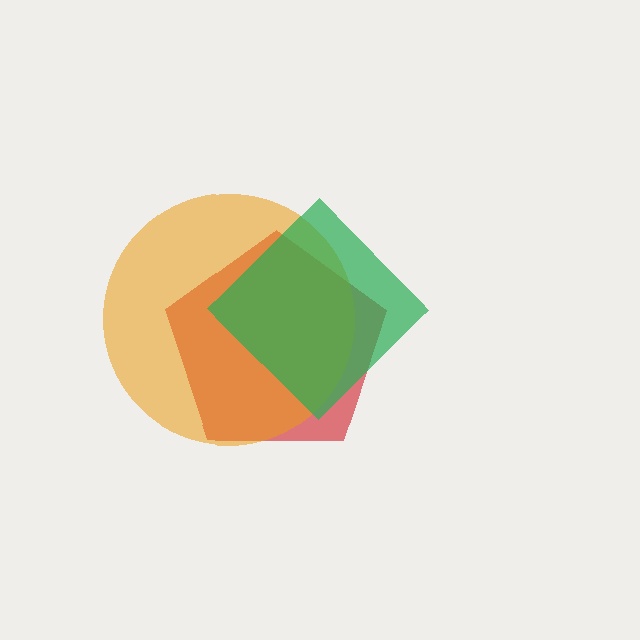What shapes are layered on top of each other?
The layered shapes are: a red pentagon, an orange circle, a green diamond.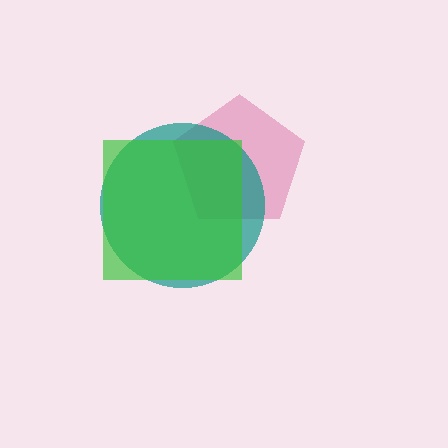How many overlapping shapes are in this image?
There are 3 overlapping shapes in the image.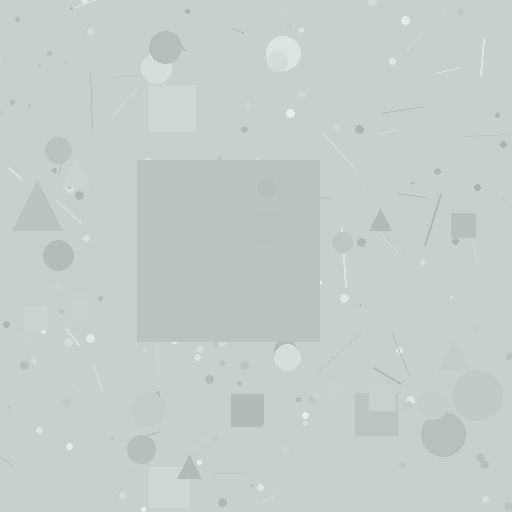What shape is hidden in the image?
A square is hidden in the image.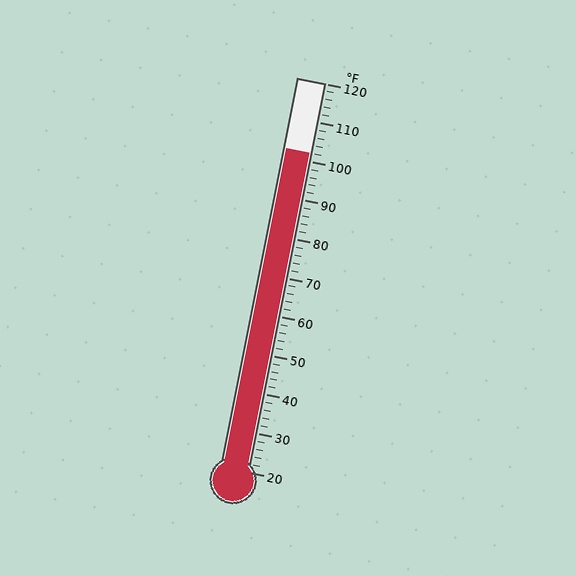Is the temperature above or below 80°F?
The temperature is above 80°F.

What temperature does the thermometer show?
The thermometer shows approximately 102°F.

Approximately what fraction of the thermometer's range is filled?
The thermometer is filled to approximately 80% of its range.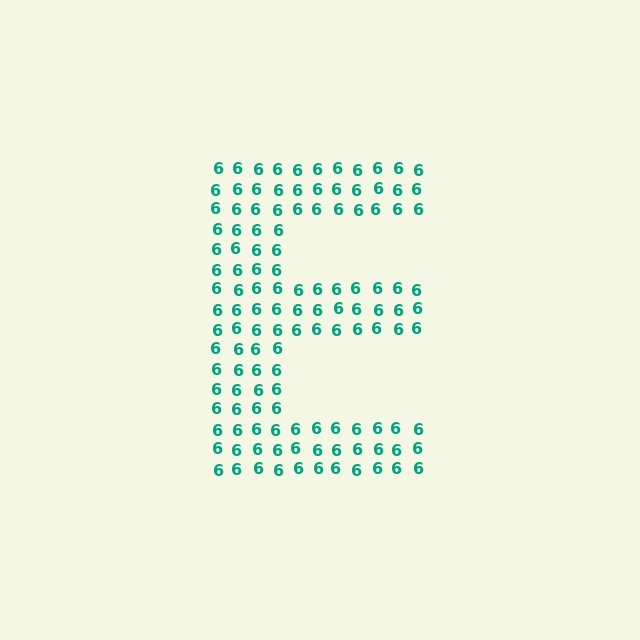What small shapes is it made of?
It is made of small digit 6's.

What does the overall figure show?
The overall figure shows the letter E.